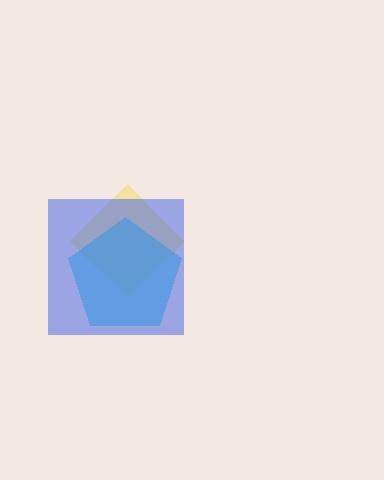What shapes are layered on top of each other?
The layered shapes are: a yellow diamond, a cyan pentagon, a blue square.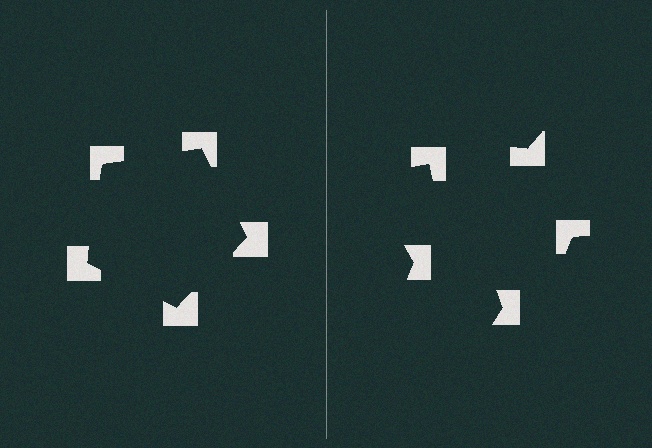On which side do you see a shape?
An illusory pentagon appears on the left side. On the right side the wedge cuts are rotated, so no coherent shape forms.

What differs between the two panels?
The notched squares are positioned identically on both sides; only the wedge orientations differ. On the left they align to a pentagon; on the right they are misaligned.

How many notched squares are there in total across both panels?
10 — 5 on each side.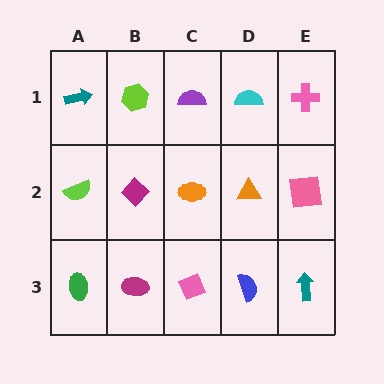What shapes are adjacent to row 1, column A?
A lime semicircle (row 2, column A), a lime hexagon (row 1, column B).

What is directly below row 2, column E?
A teal arrow.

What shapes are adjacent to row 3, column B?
A magenta diamond (row 2, column B), a green ellipse (row 3, column A), a pink diamond (row 3, column C).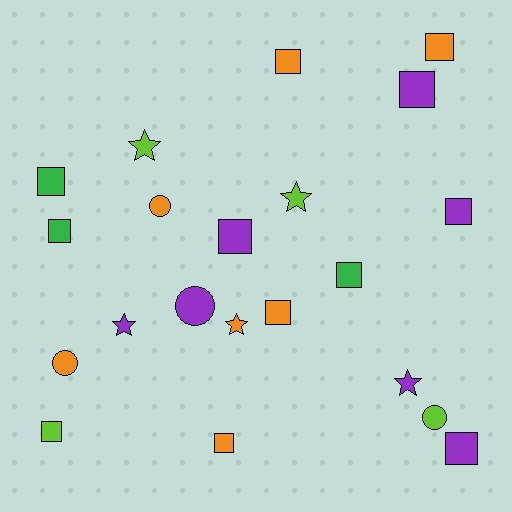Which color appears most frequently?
Purple, with 7 objects.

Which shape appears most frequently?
Square, with 12 objects.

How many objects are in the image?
There are 21 objects.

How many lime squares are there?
There is 1 lime square.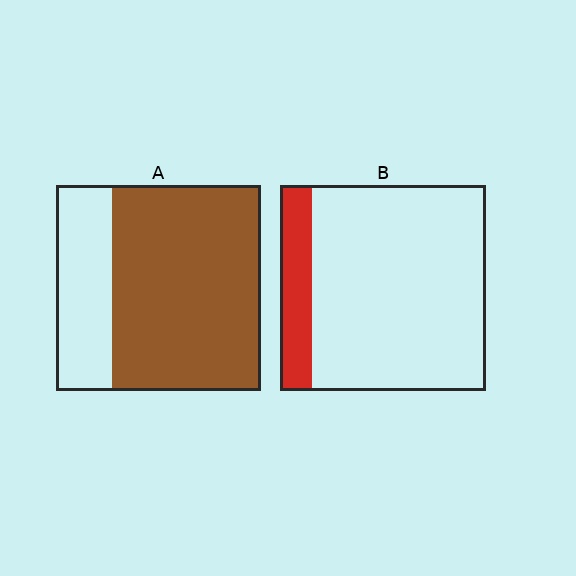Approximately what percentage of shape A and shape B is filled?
A is approximately 75% and B is approximately 15%.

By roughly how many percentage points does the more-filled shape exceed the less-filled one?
By roughly 55 percentage points (A over B).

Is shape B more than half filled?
No.